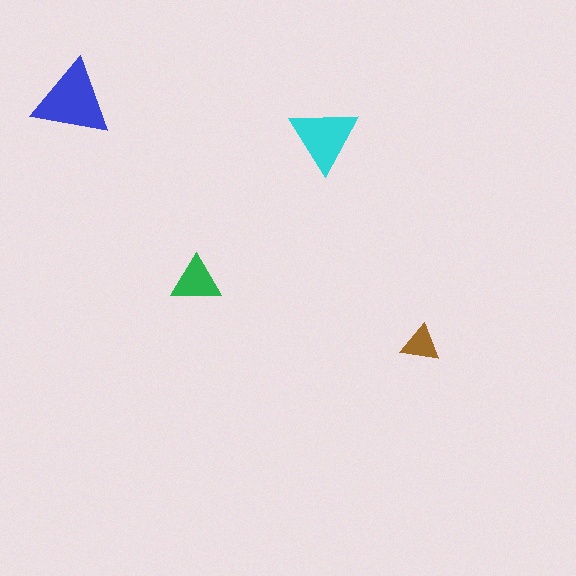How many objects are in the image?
There are 4 objects in the image.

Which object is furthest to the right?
The brown triangle is rightmost.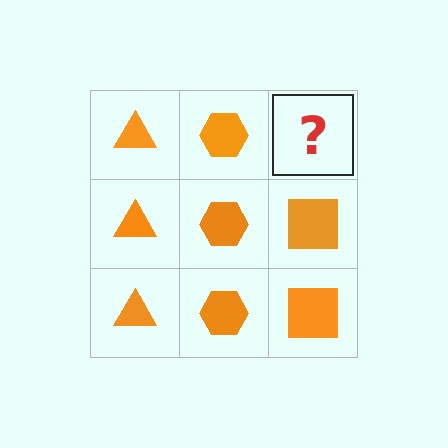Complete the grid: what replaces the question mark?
The question mark should be replaced with an orange square.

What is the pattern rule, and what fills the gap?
The rule is that each column has a consistent shape. The gap should be filled with an orange square.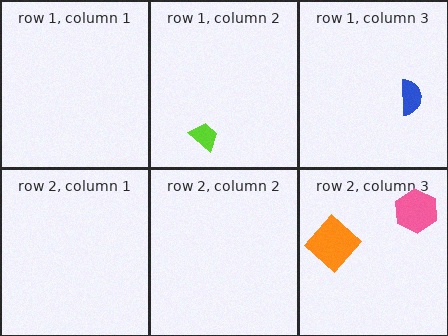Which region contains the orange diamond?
The row 2, column 3 region.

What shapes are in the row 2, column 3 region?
The orange diamond, the pink hexagon.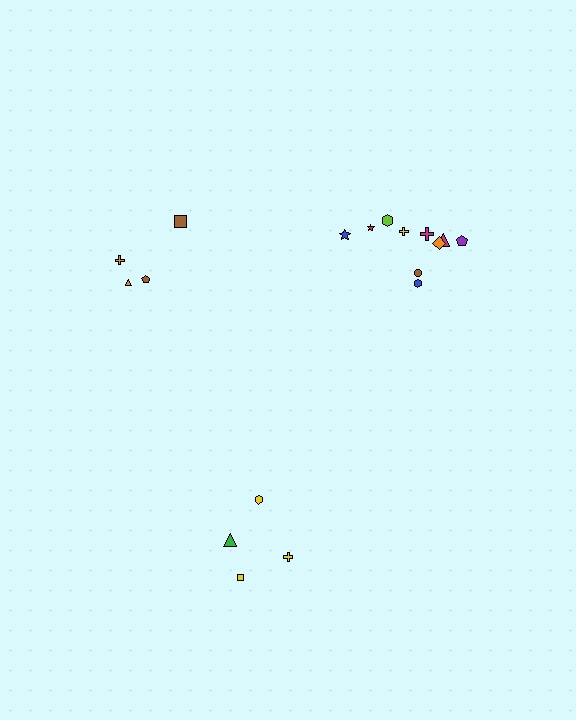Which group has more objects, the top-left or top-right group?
The top-right group.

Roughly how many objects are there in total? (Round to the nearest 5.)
Roughly 20 objects in total.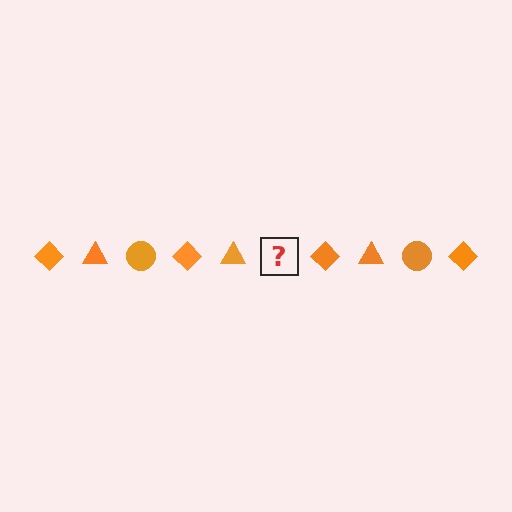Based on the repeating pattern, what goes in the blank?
The blank should be an orange circle.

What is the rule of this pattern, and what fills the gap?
The rule is that the pattern cycles through diamond, triangle, circle shapes in orange. The gap should be filled with an orange circle.